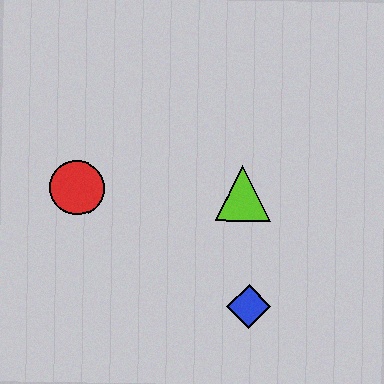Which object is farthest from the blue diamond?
The red circle is farthest from the blue diamond.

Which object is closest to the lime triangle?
The blue diamond is closest to the lime triangle.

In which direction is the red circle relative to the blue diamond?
The red circle is to the left of the blue diamond.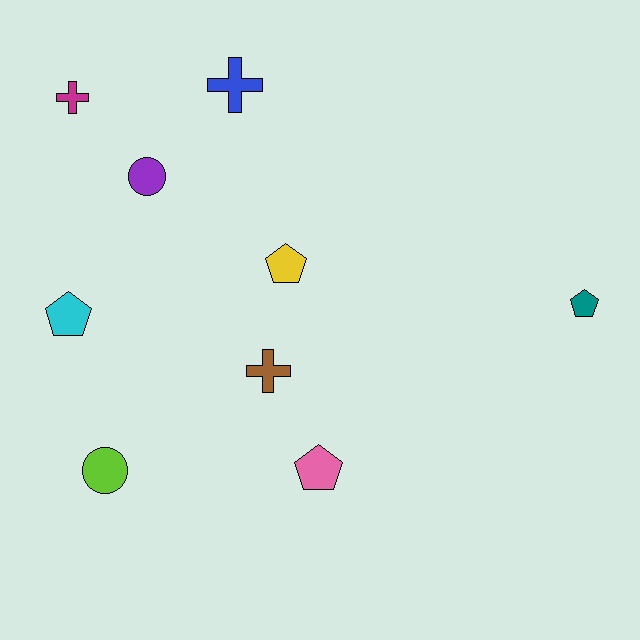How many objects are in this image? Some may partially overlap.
There are 9 objects.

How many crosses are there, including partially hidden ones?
There are 3 crosses.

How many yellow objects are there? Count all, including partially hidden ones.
There is 1 yellow object.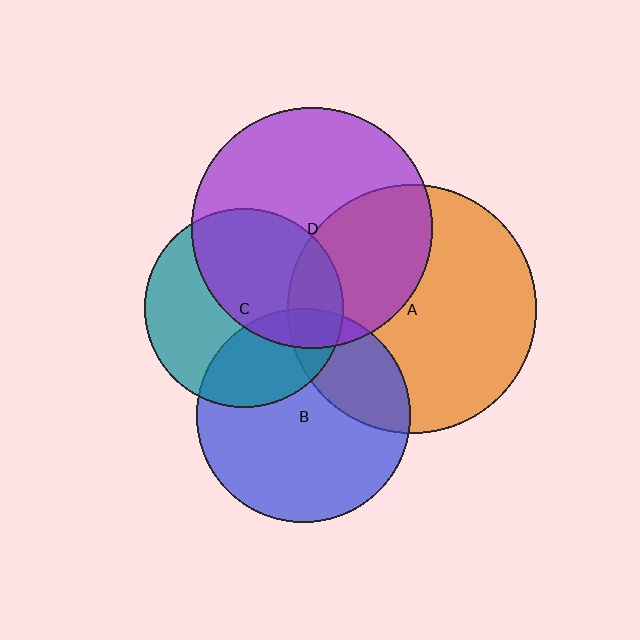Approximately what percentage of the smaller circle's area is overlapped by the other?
Approximately 30%.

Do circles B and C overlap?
Yes.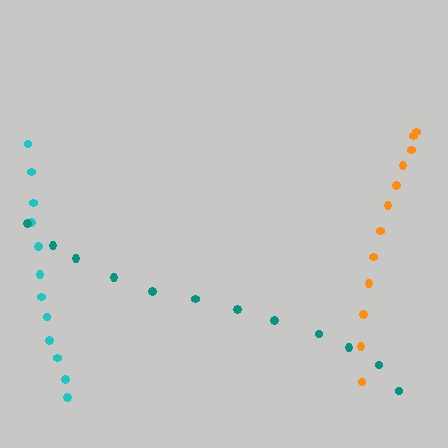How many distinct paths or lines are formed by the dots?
There are 3 distinct paths.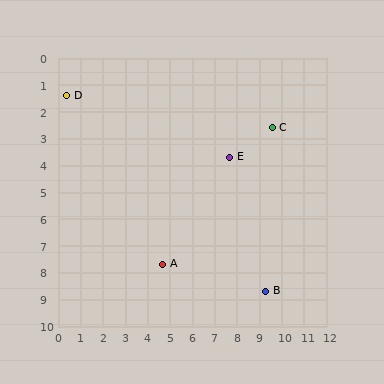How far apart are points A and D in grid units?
Points A and D are about 7.6 grid units apart.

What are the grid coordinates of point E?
Point E is at approximately (7.7, 3.7).